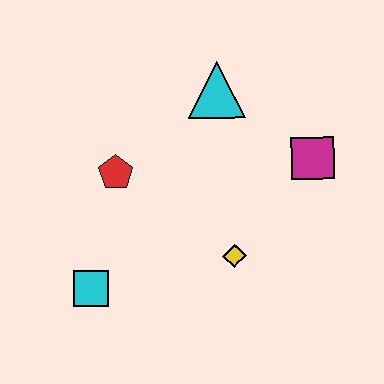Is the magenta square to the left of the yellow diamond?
No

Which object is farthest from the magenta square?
The cyan square is farthest from the magenta square.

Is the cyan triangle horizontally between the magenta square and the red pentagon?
Yes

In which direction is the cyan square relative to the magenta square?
The cyan square is to the left of the magenta square.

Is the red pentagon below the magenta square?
Yes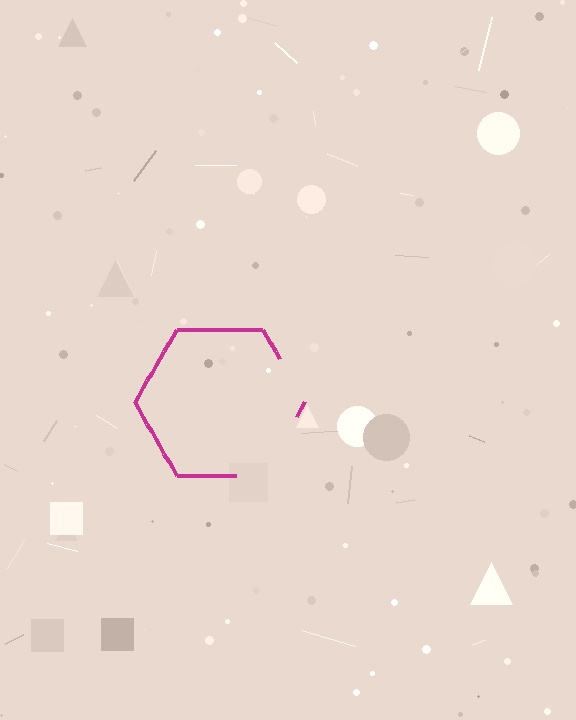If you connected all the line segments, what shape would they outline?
They would outline a hexagon.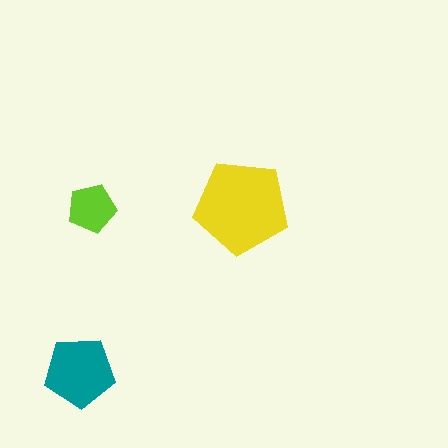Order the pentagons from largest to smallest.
the yellow one, the teal one, the lime one.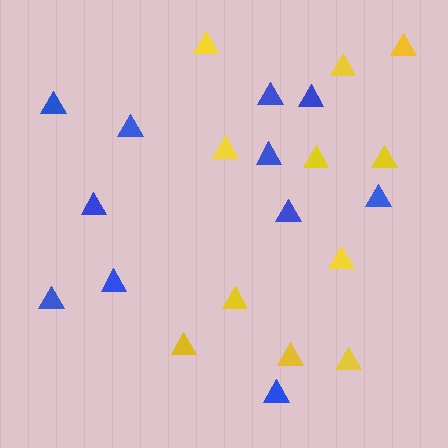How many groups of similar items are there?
There are 2 groups: one group of blue triangles (11) and one group of yellow triangles (11).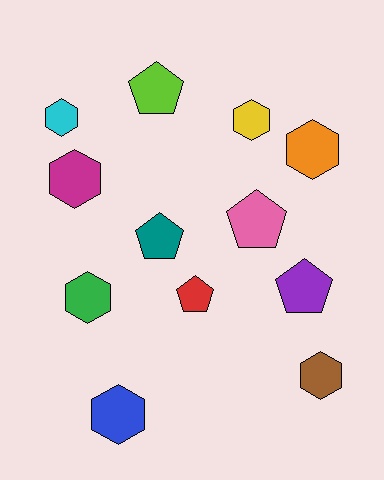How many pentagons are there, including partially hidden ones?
There are 5 pentagons.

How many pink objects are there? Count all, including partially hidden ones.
There is 1 pink object.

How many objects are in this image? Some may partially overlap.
There are 12 objects.